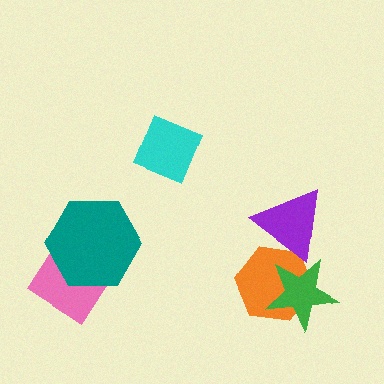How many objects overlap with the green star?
2 objects overlap with the green star.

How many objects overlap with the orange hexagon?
2 objects overlap with the orange hexagon.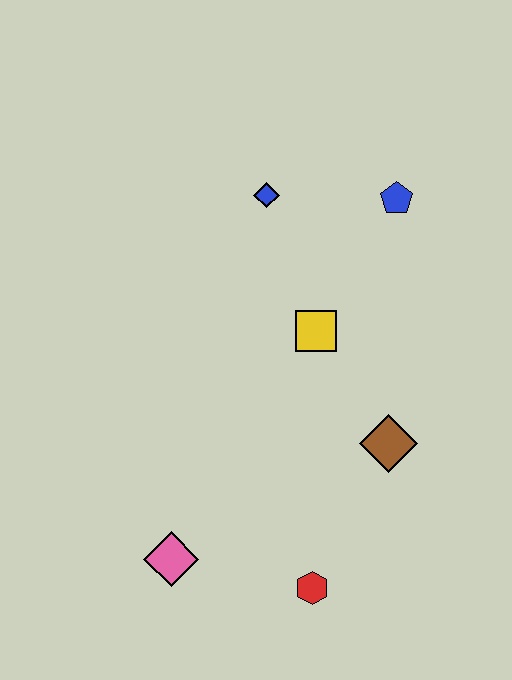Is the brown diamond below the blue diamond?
Yes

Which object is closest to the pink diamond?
The red hexagon is closest to the pink diamond.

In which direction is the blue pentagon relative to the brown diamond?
The blue pentagon is above the brown diamond.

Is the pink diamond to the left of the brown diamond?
Yes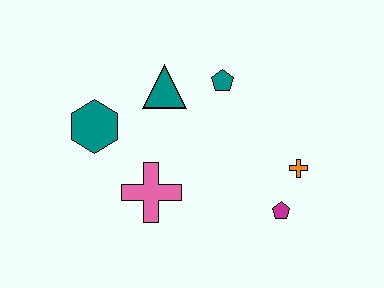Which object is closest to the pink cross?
The teal hexagon is closest to the pink cross.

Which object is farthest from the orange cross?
The teal hexagon is farthest from the orange cross.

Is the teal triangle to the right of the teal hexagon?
Yes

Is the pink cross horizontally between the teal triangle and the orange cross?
No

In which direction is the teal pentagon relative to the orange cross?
The teal pentagon is above the orange cross.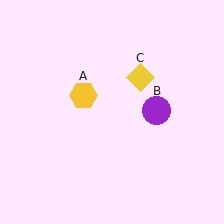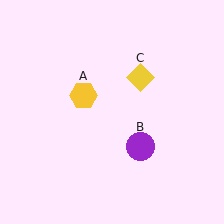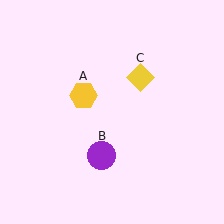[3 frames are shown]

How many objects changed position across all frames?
1 object changed position: purple circle (object B).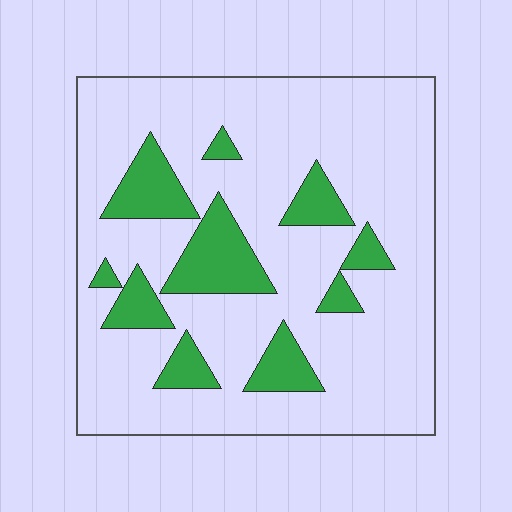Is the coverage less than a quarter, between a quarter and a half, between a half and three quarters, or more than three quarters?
Less than a quarter.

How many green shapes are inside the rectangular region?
10.